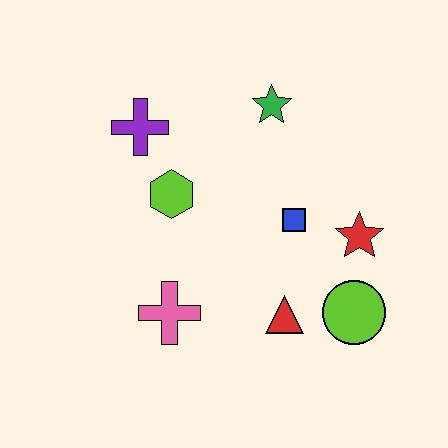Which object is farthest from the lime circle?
The purple cross is farthest from the lime circle.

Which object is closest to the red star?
The blue square is closest to the red star.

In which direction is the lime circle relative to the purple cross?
The lime circle is to the right of the purple cross.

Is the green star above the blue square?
Yes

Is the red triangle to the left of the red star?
Yes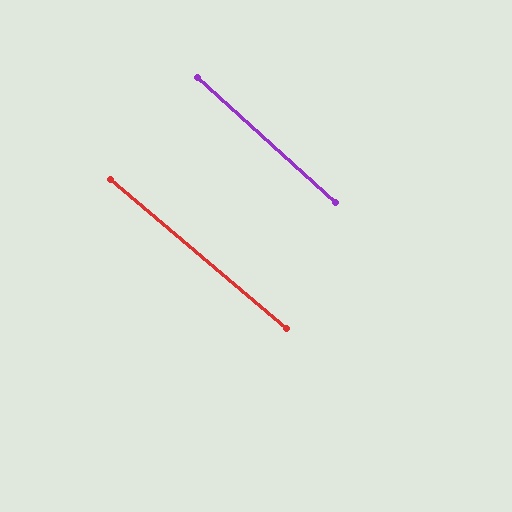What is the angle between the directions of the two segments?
Approximately 2 degrees.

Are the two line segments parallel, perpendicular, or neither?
Parallel — their directions differ by only 1.6°.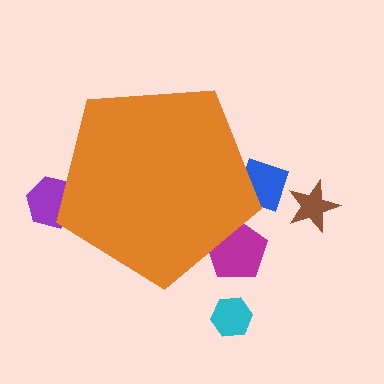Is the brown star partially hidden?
No, the brown star is fully visible.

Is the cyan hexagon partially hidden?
No, the cyan hexagon is fully visible.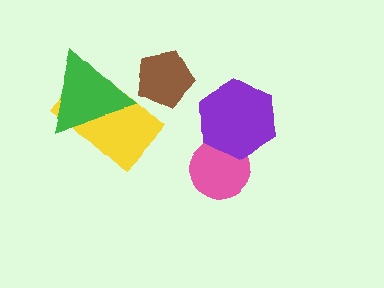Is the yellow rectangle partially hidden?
Yes, it is partially covered by another shape.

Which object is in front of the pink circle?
The purple hexagon is in front of the pink circle.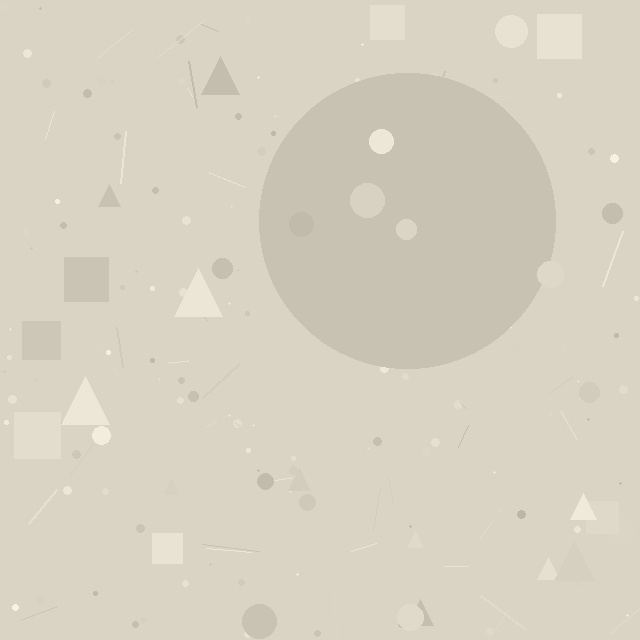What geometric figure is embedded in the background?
A circle is embedded in the background.